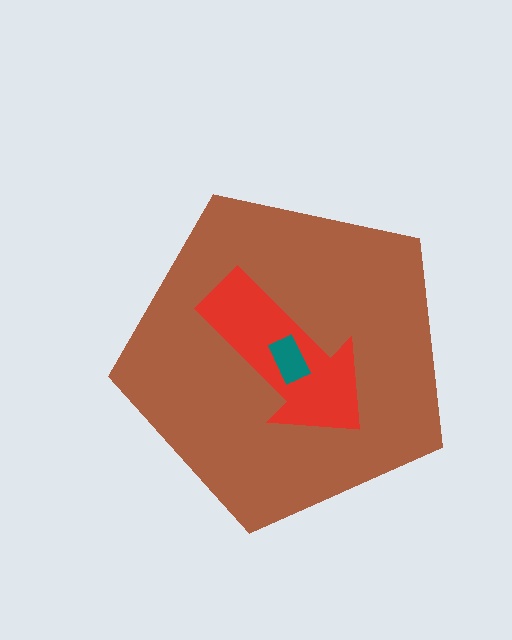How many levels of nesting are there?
3.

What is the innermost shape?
The teal rectangle.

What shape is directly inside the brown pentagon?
The red arrow.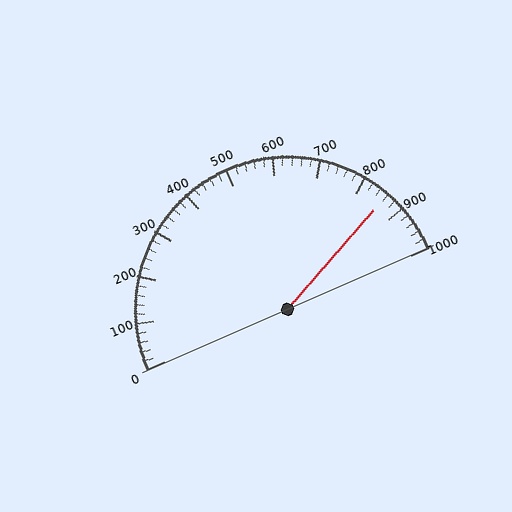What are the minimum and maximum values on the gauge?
The gauge ranges from 0 to 1000.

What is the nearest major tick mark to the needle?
The nearest major tick mark is 900.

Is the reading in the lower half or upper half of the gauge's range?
The reading is in the upper half of the range (0 to 1000).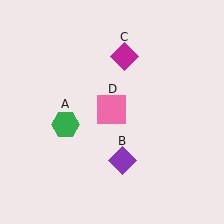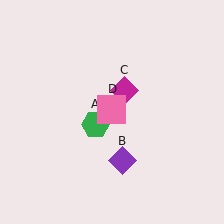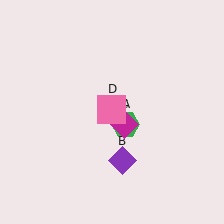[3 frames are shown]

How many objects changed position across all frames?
2 objects changed position: green hexagon (object A), magenta diamond (object C).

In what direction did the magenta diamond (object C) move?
The magenta diamond (object C) moved down.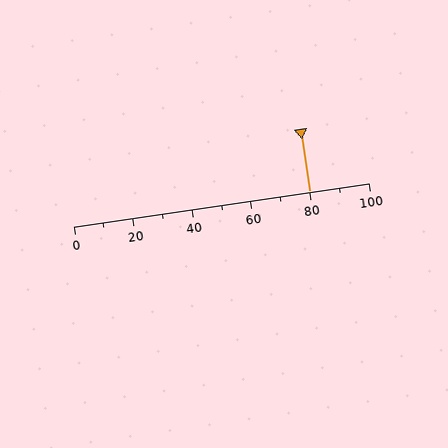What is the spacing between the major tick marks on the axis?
The major ticks are spaced 20 apart.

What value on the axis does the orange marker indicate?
The marker indicates approximately 80.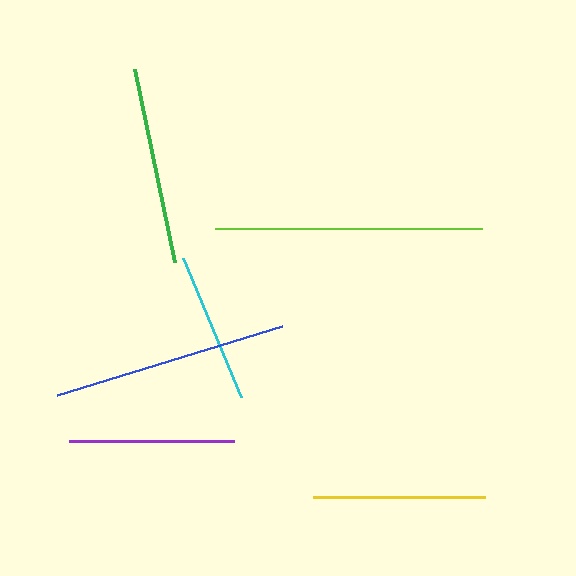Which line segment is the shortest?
The cyan line is the shortest at approximately 150 pixels.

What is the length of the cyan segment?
The cyan segment is approximately 150 pixels long.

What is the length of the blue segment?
The blue segment is approximately 235 pixels long.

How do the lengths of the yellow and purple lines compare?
The yellow and purple lines are approximately the same length.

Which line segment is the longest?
The lime line is the longest at approximately 267 pixels.